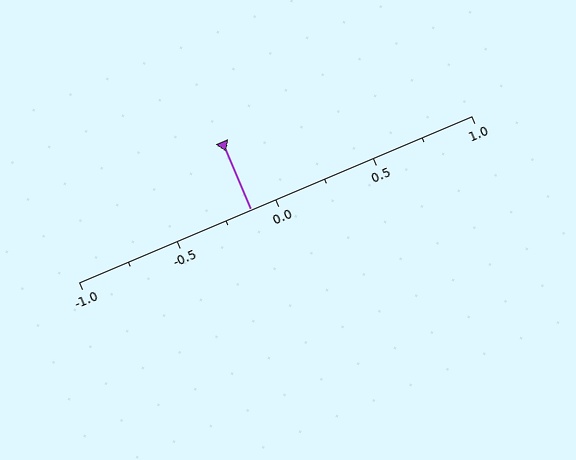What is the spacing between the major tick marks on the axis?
The major ticks are spaced 0.5 apart.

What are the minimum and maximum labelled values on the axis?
The axis runs from -1.0 to 1.0.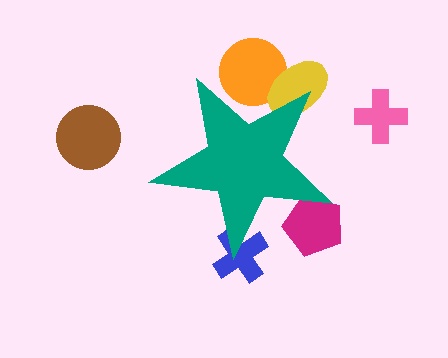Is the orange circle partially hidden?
Yes, the orange circle is partially hidden behind the teal star.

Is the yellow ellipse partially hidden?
Yes, the yellow ellipse is partially hidden behind the teal star.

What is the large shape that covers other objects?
A teal star.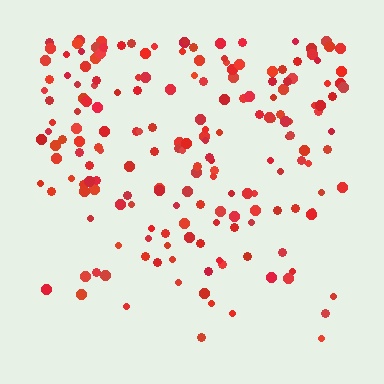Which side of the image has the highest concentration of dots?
The top.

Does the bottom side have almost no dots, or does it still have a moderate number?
Still a moderate number, just noticeably fewer than the top.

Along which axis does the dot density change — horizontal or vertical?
Vertical.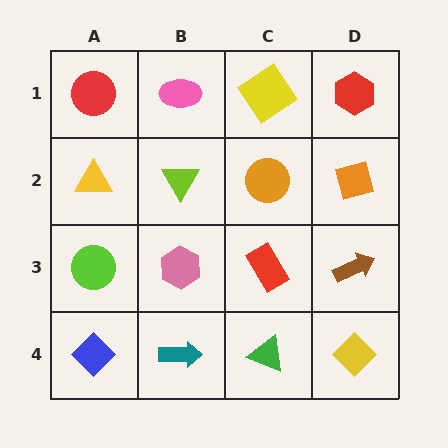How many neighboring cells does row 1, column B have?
3.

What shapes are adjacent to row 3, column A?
A yellow triangle (row 2, column A), a blue diamond (row 4, column A), a pink hexagon (row 3, column B).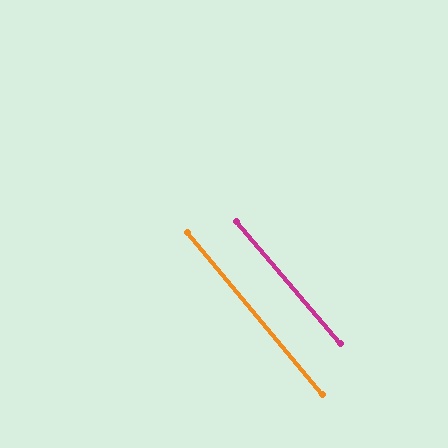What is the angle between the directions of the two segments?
Approximately 0 degrees.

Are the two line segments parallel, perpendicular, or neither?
Parallel — their directions differ by only 0.4°.